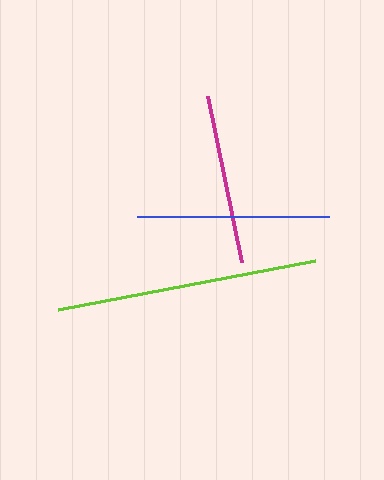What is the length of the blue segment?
The blue segment is approximately 193 pixels long.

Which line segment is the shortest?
The magenta line is the shortest at approximately 170 pixels.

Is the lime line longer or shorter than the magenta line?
The lime line is longer than the magenta line.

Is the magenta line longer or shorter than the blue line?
The blue line is longer than the magenta line.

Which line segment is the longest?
The lime line is the longest at approximately 262 pixels.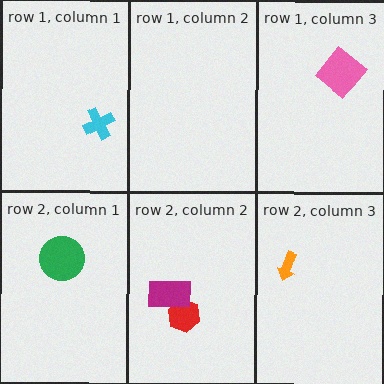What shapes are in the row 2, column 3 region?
The orange arrow.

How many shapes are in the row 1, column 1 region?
1.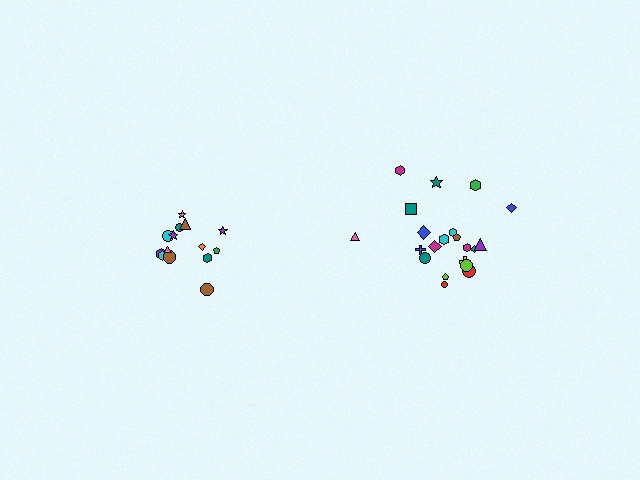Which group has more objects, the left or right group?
The right group.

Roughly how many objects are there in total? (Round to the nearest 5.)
Roughly 35 objects in total.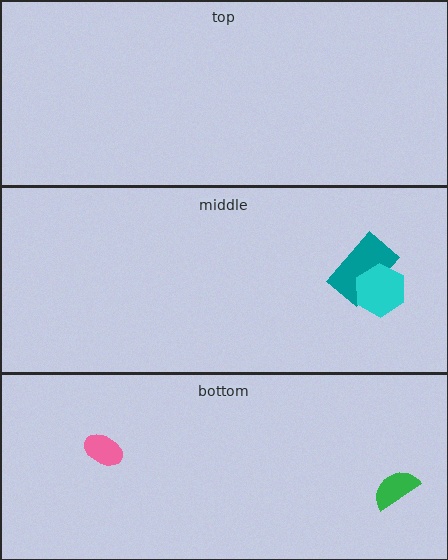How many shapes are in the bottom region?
2.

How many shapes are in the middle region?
2.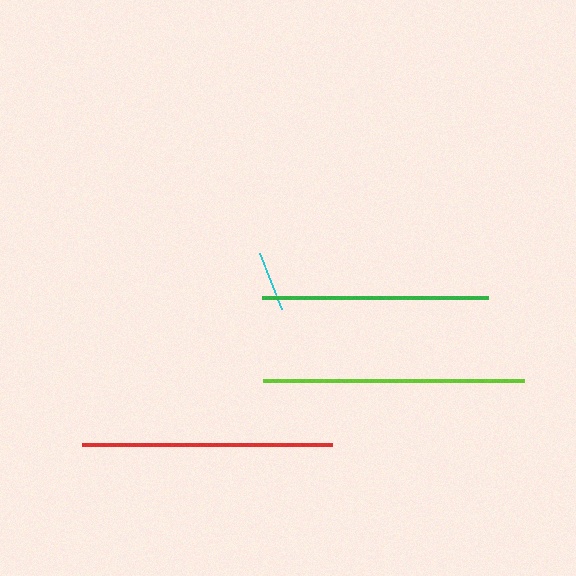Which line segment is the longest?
The lime line is the longest at approximately 261 pixels.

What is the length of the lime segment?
The lime segment is approximately 261 pixels long.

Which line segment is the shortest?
The cyan line is the shortest at approximately 60 pixels.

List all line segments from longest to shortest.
From longest to shortest: lime, red, green, cyan.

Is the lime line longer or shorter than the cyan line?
The lime line is longer than the cyan line.